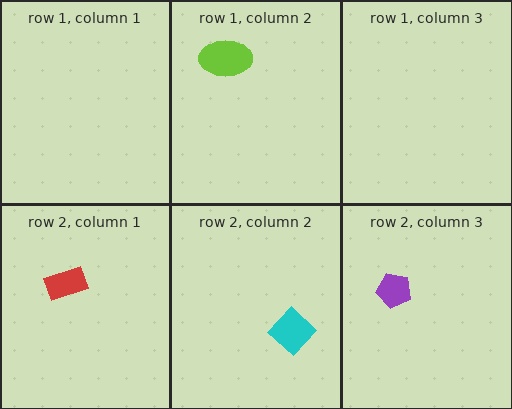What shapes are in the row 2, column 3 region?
The purple pentagon.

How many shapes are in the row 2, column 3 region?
1.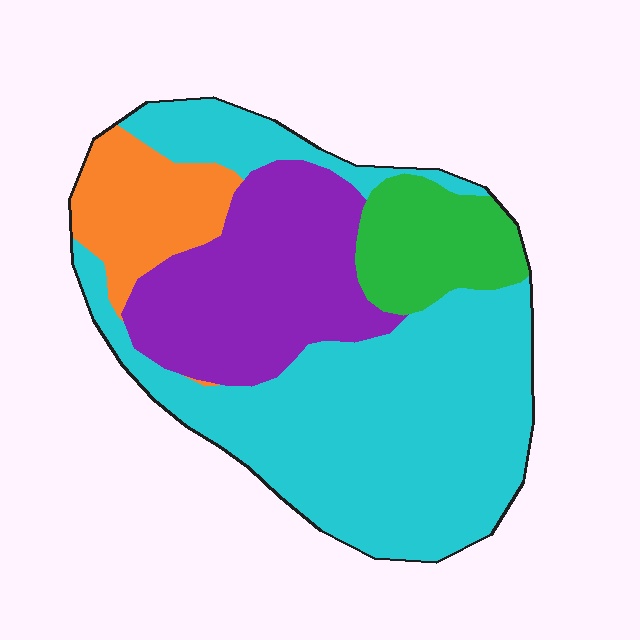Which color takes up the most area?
Cyan, at roughly 50%.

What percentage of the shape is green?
Green takes up less than a quarter of the shape.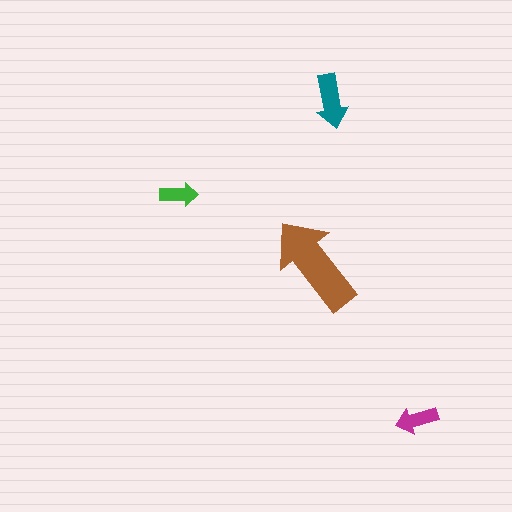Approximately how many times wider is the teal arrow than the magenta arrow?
About 1.5 times wider.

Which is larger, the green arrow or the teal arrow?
The teal one.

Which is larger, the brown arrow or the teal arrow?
The brown one.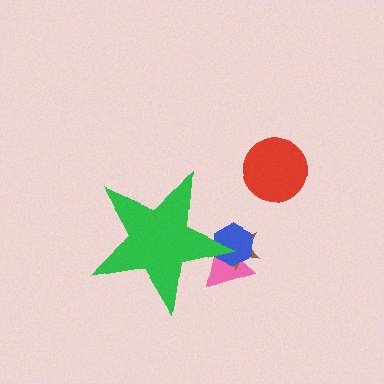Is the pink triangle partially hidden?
Yes, the pink triangle is partially hidden behind the green star.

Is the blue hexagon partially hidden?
Yes, the blue hexagon is partially hidden behind the green star.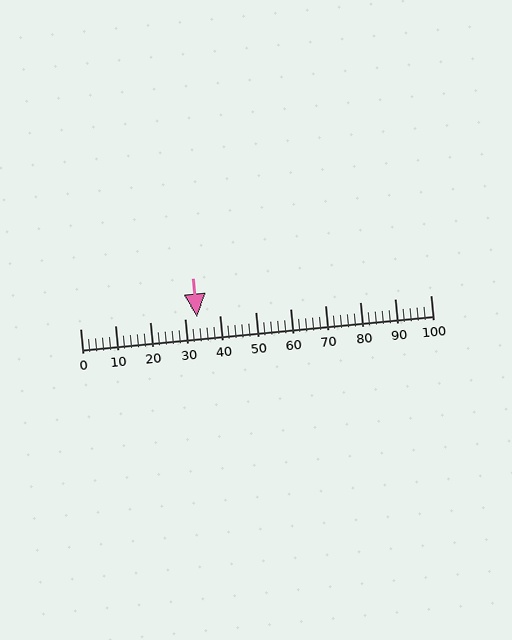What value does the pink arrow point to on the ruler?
The pink arrow points to approximately 33.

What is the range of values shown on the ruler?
The ruler shows values from 0 to 100.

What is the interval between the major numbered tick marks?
The major tick marks are spaced 10 units apart.